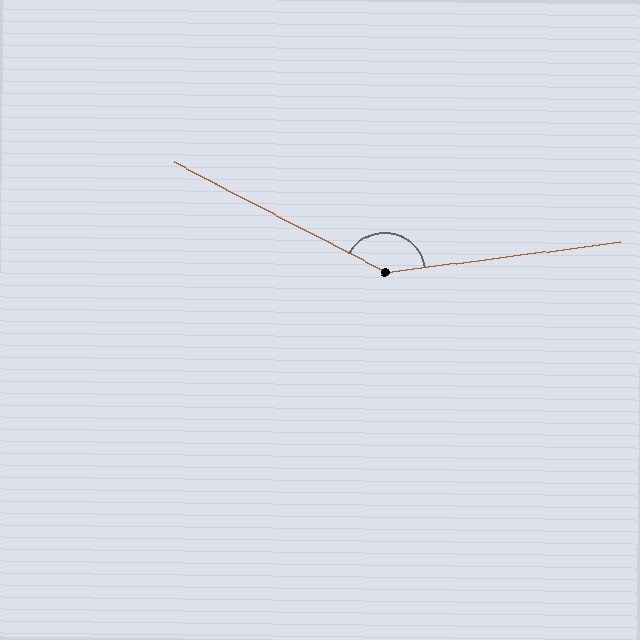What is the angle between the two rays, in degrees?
Approximately 145 degrees.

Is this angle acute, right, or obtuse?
It is obtuse.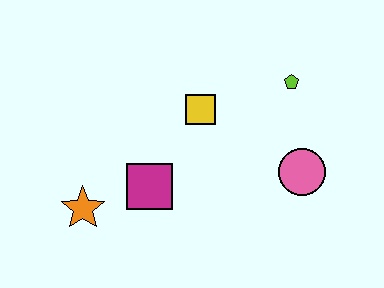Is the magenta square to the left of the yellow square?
Yes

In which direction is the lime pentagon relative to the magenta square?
The lime pentagon is to the right of the magenta square.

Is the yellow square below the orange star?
No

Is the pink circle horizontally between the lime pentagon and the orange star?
No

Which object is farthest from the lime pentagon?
The orange star is farthest from the lime pentagon.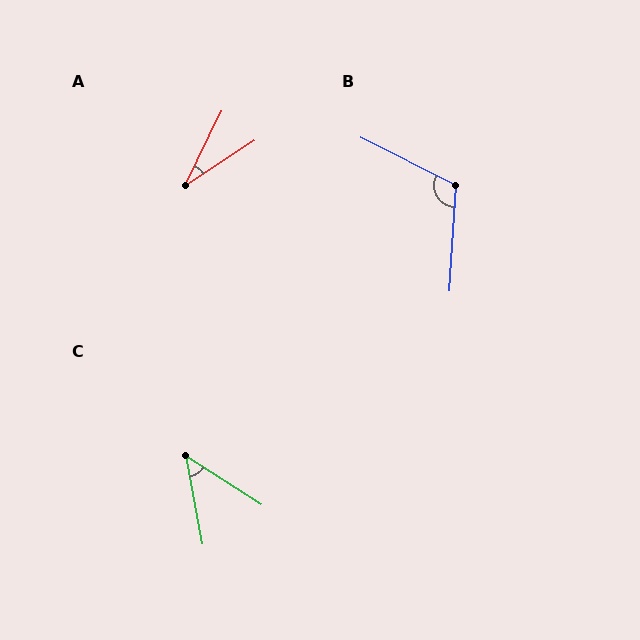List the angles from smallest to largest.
A (30°), C (47°), B (113°).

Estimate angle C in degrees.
Approximately 47 degrees.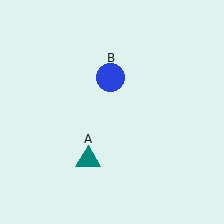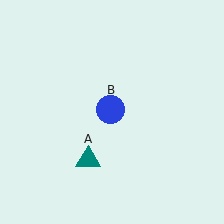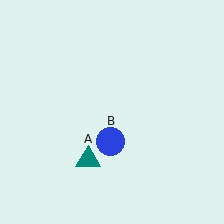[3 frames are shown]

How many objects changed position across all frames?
1 object changed position: blue circle (object B).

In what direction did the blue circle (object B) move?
The blue circle (object B) moved down.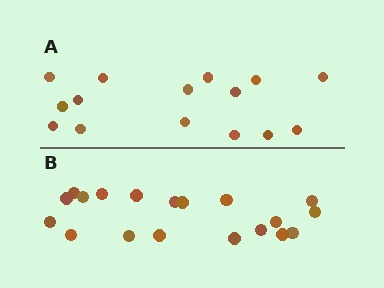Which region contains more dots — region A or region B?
Region B (the bottom region) has more dots.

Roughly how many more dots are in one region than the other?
Region B has about 4 more dots than region A.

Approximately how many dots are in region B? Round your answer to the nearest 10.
About 20 dots. (The exact count is 19, which rounds to 20.)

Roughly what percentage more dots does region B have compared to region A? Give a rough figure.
About 25% more.